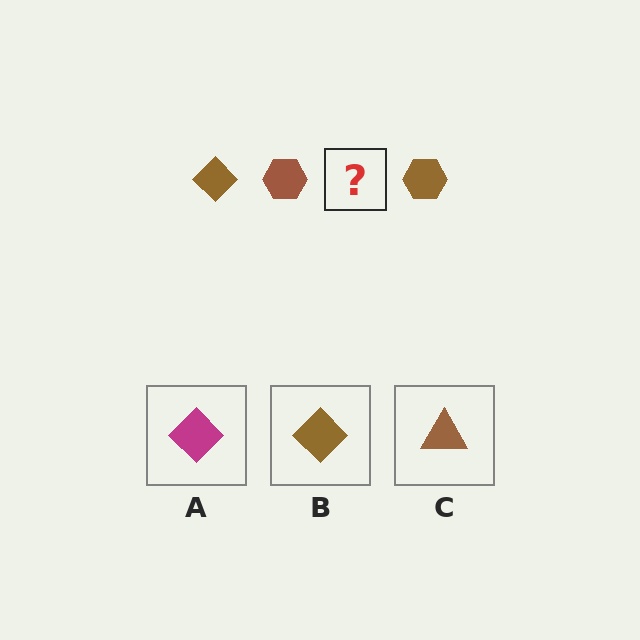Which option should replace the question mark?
Option B.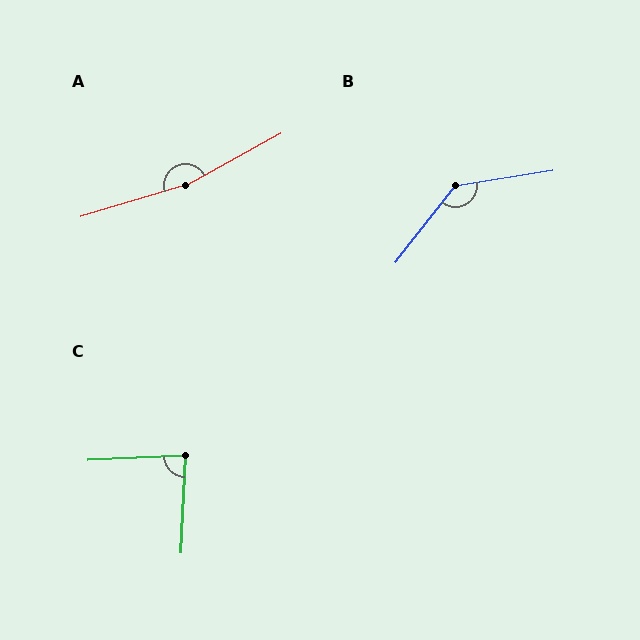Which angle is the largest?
A, at approximately 168 degrees.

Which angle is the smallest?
C, at approximately 85 degrees.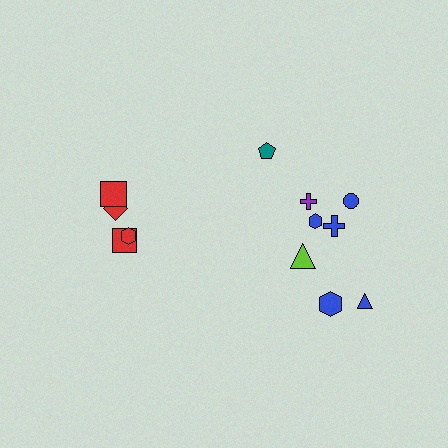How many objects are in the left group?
There are 4 objects.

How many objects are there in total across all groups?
There are 12 objects.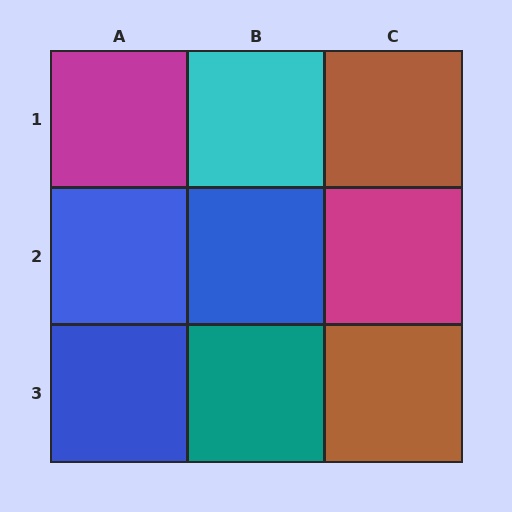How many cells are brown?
2 cells are brown.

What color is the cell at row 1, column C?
Brown.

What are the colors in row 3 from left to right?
Blue, teal, brown.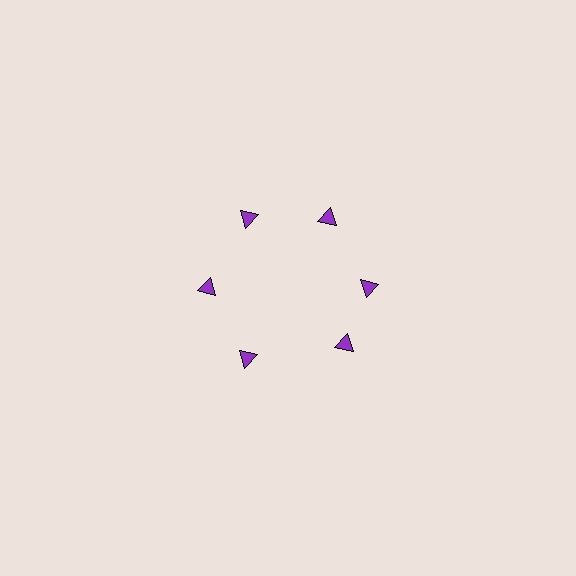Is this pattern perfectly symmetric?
No. The 6 purple triangles are arranged in a ring, but one element near the 5 o'clock position is rotated out of alignment along the ring, breaking the 6-fold rotational symmetry.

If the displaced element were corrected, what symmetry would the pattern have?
It would have 6-fold rotational symmetry — the pattern would map onto itself every 60 degrees.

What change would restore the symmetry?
The symmetry would be restored by rotating it back into even spacing with its neighbors so that all 6 triangles sit at equal angles and equal distance from the center.